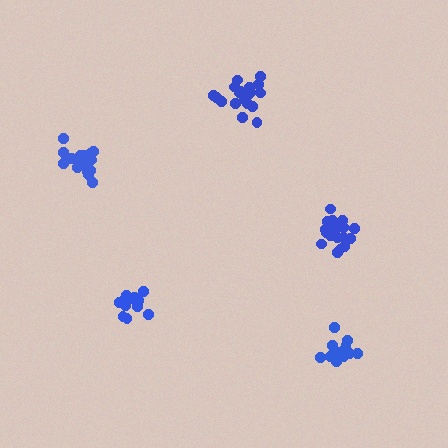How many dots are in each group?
Group 1: 18 dots, Group 2: 18 dots, Group 3: 19 dots, Group 4: 16 dots, Group 5: 15 dots (86 total).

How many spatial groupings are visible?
There are 5 spatial groupings.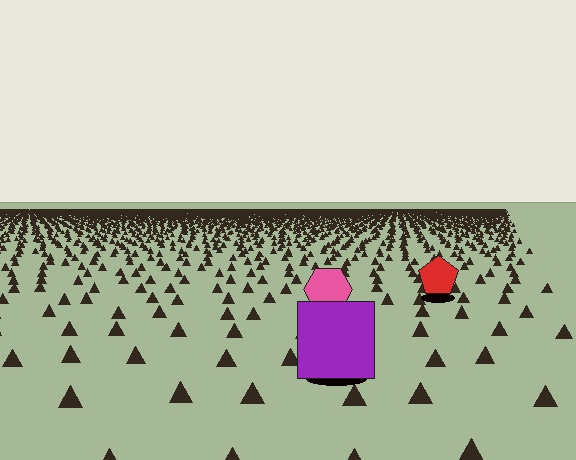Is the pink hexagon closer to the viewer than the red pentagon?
Yes. The pink hexagon is closer — you can tell from the texture gradient: the ground texture is coarser near it.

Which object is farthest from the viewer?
The red pentagon is farthest from the viewer. It appears smaller and the ground texture around it is denser.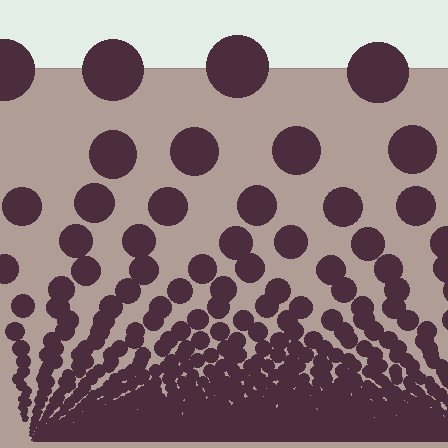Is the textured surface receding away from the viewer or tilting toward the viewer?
The surface appears to tilt toward the viewer. Texture elements get larger and sparser toward the top.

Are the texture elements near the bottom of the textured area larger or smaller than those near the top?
Smaller. The gradient is inverted — elements near the bottom are smaller and denser.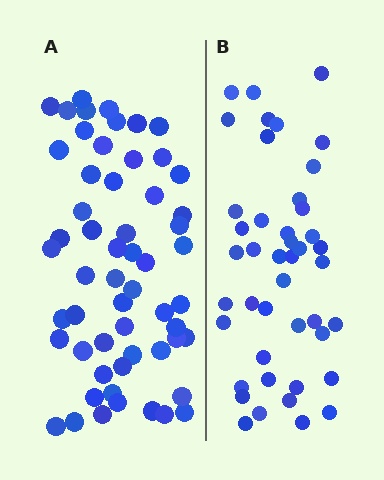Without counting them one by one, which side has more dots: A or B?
Region A (the left region) has more dots.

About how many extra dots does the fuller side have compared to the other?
Region A has approximately 15 more dots than region B.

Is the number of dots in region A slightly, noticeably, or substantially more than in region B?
Region A has noticeably more, but not dramatically so. The ratio is roughly 1.3 to 1.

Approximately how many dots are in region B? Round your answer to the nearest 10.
About 40 dots. (The exact count is 44, which rounds to 40.)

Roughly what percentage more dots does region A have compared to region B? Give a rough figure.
About 30% more.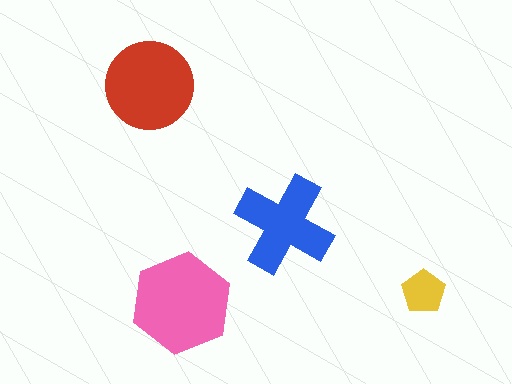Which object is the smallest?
The yellow pentagon.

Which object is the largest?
The pink hexagon.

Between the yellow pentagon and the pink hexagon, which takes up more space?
The pink hexagon.